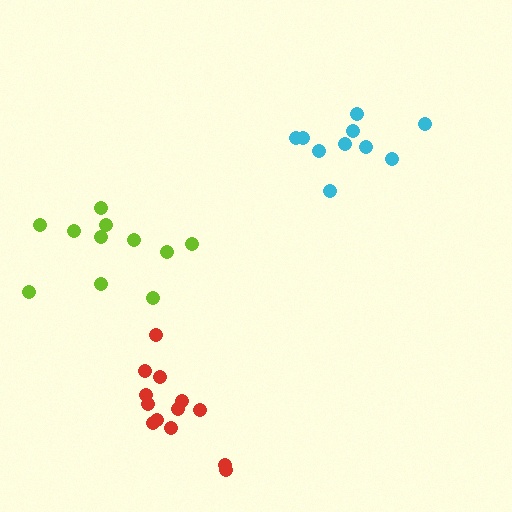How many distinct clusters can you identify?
There are 3 distinct clusters.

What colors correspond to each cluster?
The clusters are colored: cyan, lime, red.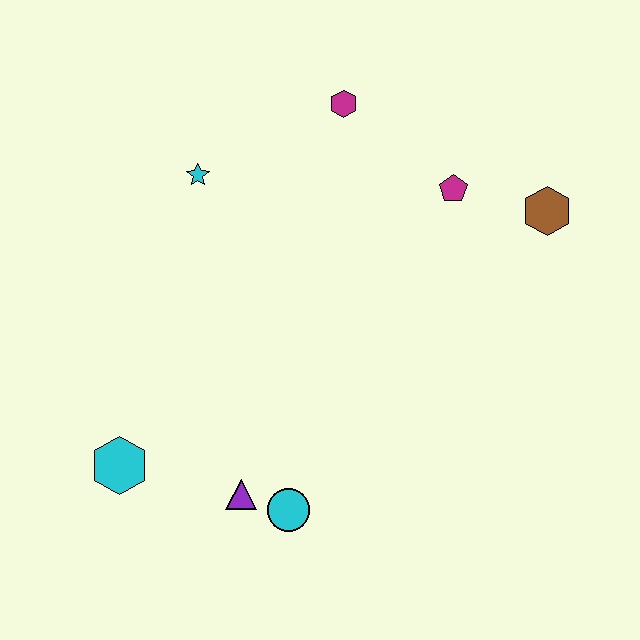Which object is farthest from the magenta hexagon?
The cyan hexagon is farthest from the magenta hexagon.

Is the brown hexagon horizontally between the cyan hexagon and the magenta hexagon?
No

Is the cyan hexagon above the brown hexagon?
No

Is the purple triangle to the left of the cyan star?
No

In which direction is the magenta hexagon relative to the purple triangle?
The magenta hexagon is above the purple triangle.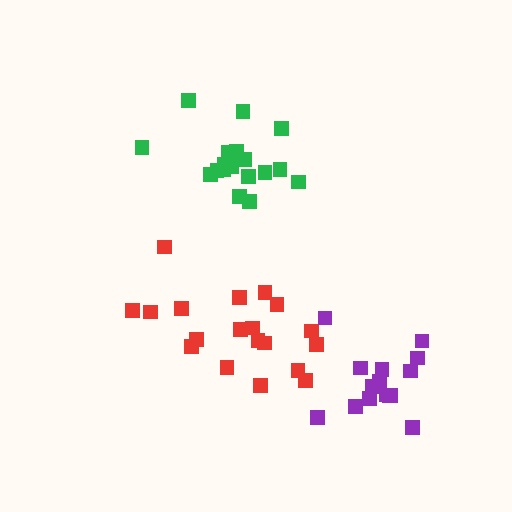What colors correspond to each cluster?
The clusters are colored: green, red, purple.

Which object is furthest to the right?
The purple cluster is rightmost.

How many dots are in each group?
Group 1: 18 dots, Group 2: 19 dots, Group 3: 15 dots (52 total).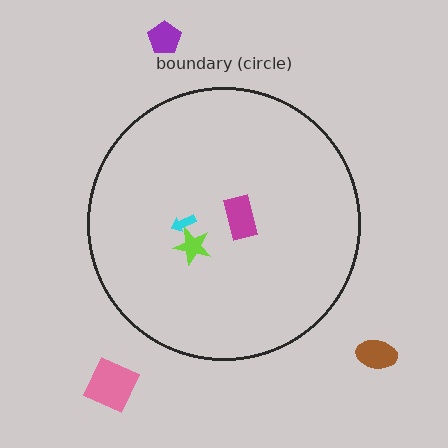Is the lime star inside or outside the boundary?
Inside.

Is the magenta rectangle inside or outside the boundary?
Inside.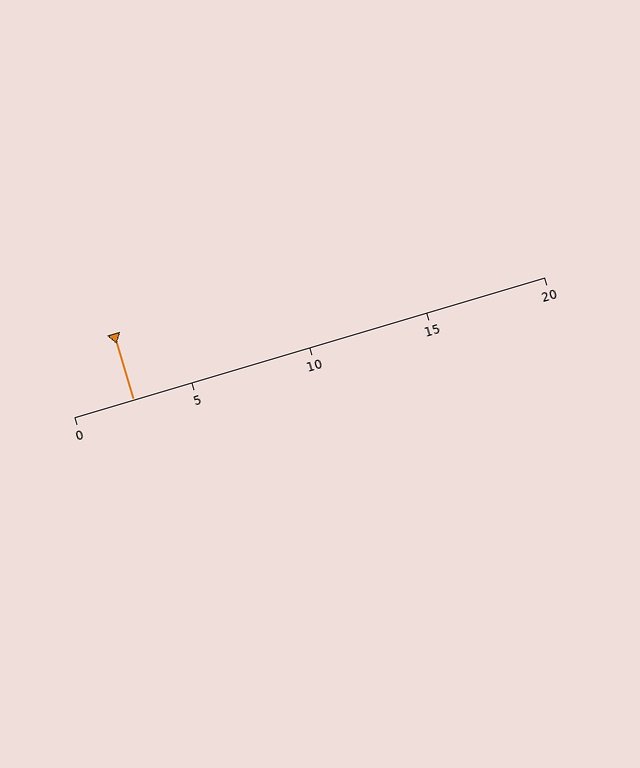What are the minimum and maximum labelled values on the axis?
The axis runs from 0 to 20.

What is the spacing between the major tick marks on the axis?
The major ticks are spaced 5 apart.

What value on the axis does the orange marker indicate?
The marker indicates approximately 2.5.